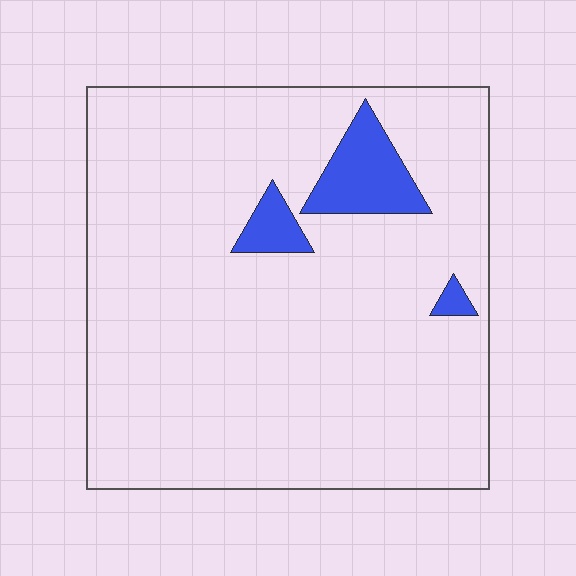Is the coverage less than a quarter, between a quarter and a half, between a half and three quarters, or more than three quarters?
Less than a quarter.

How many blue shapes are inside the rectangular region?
3.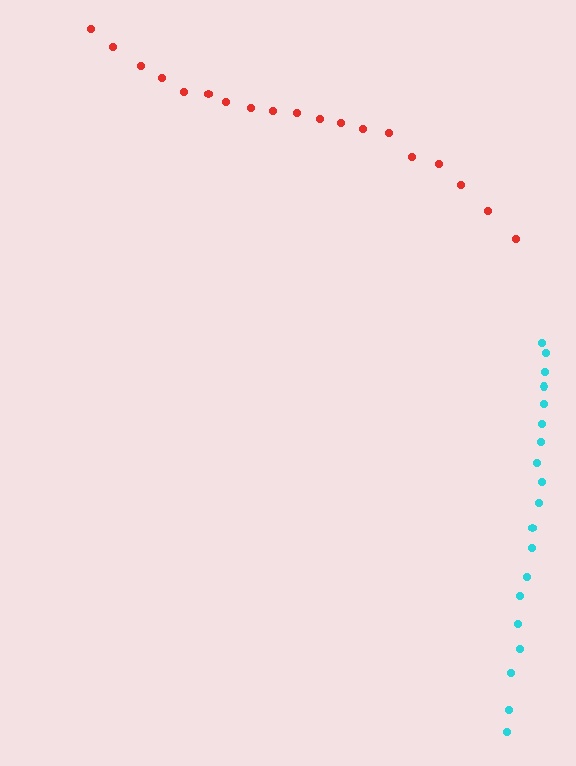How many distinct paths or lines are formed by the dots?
There are 2 distinct paths.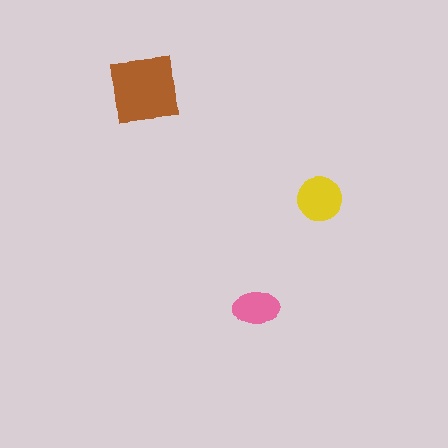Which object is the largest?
The brown square.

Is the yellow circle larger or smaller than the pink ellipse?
Larger.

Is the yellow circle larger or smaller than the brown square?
Smaller.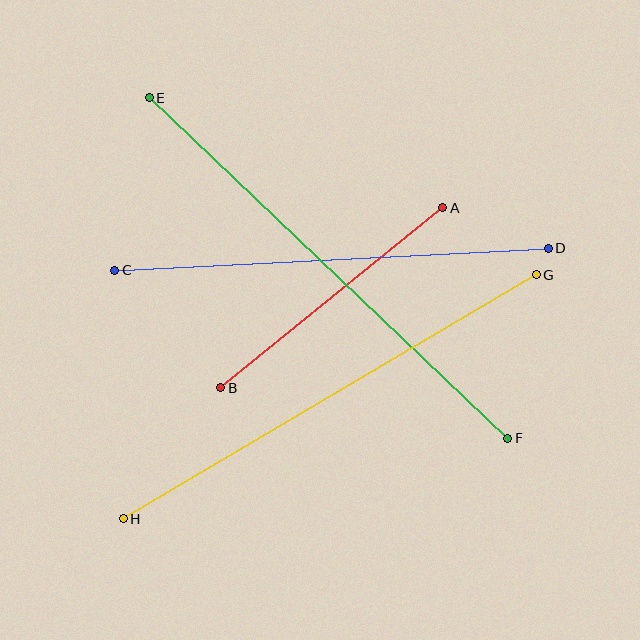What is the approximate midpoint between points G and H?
The midpoint is at approximately (330, 397) pixels.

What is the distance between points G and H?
The distance is approximately 480 pixels.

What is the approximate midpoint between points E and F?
The midpoint is at approximately (329, 268) pixels.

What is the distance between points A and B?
The distance is approximately 286 pixels.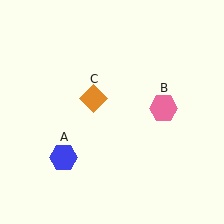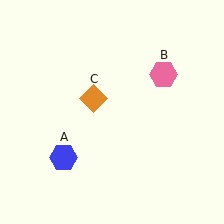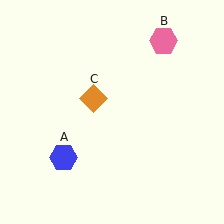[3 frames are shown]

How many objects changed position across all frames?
1 object changed position: pink hexagon (object B).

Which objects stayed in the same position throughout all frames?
Blue hexagon (object A) and orange diamond (object C) remained stationary.